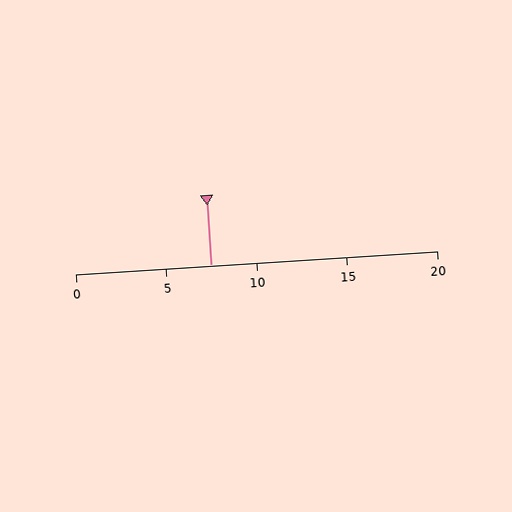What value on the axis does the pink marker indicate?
The marker indicates approximately 7.5.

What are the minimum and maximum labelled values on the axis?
The axis runs from 0 to 20.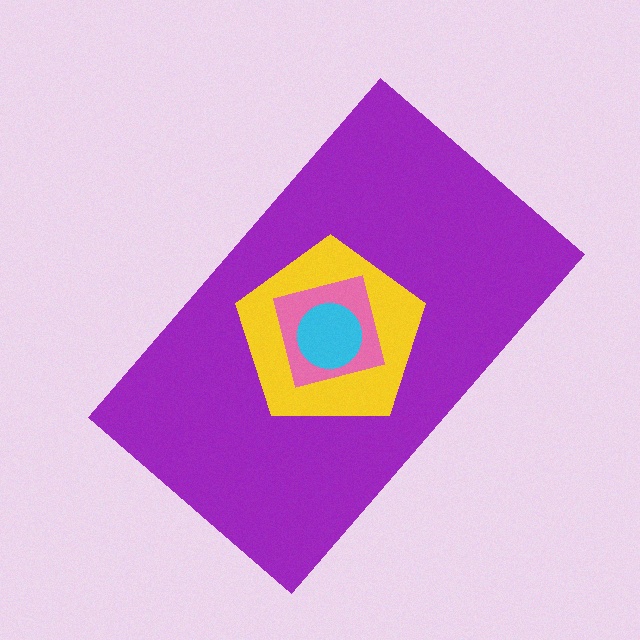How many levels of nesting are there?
4.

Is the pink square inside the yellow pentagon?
Yes.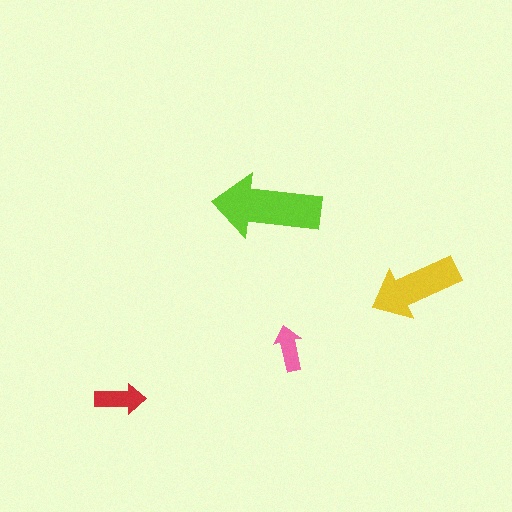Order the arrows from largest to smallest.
the lime one, the yellow one, the red one, the pink one.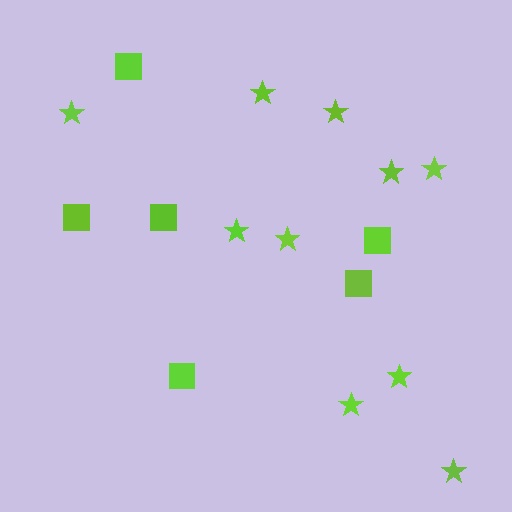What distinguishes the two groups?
There are 2 groups: one group of squares (6) and one group of stars (10).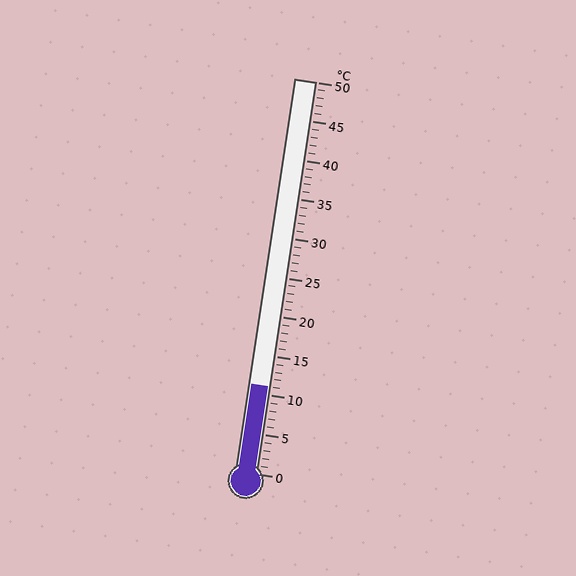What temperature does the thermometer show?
The thermometer shows approximately 11°C.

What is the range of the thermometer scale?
The thermometer scale ranges from 0°C to 50°C.